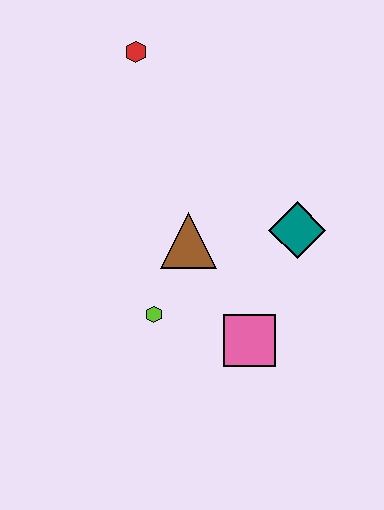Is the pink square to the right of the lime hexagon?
Yes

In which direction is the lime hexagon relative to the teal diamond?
The lime hexagon is to the left of the teal diamond.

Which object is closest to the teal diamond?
The brown triangle is closest to the teal diamond.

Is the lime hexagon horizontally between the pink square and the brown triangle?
No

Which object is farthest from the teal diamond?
The red hexagon is farthest from the teal diamond.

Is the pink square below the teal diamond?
Yes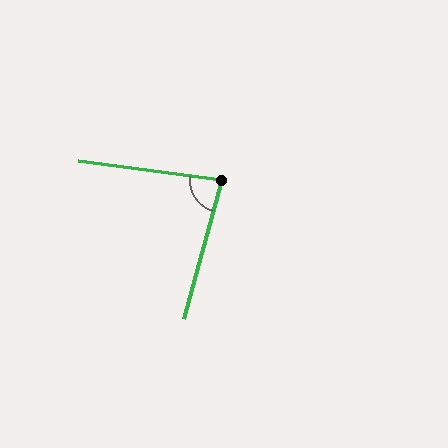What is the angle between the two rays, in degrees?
Approximately 82 degrees.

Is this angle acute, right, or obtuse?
It is acute.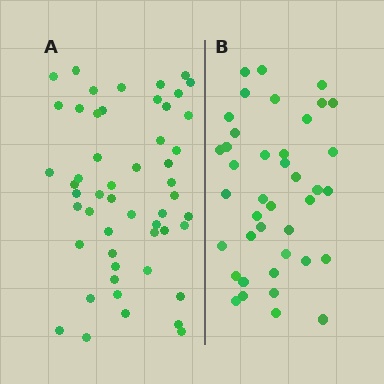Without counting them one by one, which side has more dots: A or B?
Region A (the left region) has more dots.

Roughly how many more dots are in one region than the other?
Region A has roughly 12 or so more dots than region B.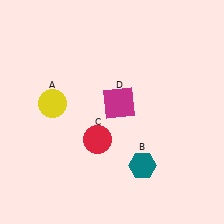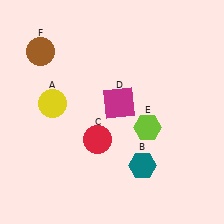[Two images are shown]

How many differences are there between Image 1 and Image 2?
There are 2 differences between the two images.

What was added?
A lime hexagon (E), a brown circle (F) were added in Image 2.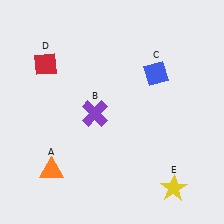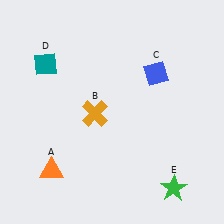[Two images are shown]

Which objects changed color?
B changed from purple to orange. D changed from red to teal. E changed from yellow to green.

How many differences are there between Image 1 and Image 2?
There are 3 differences between the two images.